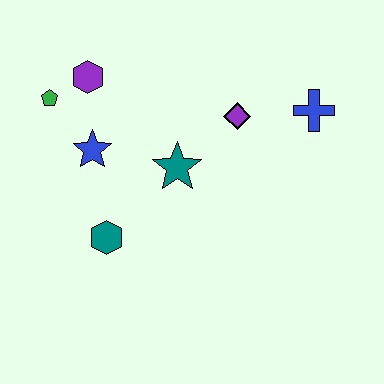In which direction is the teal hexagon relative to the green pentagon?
The teal hexagon is below the green pentagon.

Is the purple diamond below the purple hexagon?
Yes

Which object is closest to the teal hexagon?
The blue star is closest to the teal hexagon.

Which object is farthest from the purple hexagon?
The blue cross is farthest from the purple hexagon.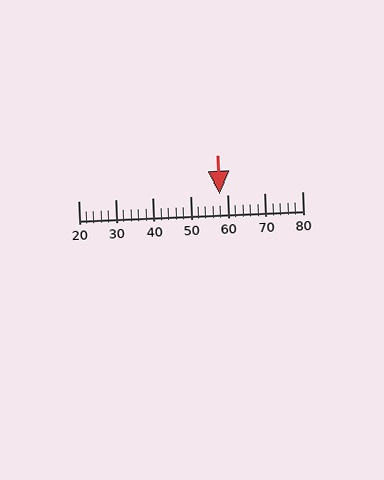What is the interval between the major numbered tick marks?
The major tick marks are spaced 10 units apart.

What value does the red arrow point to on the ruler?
The red arrow points to approximately 58.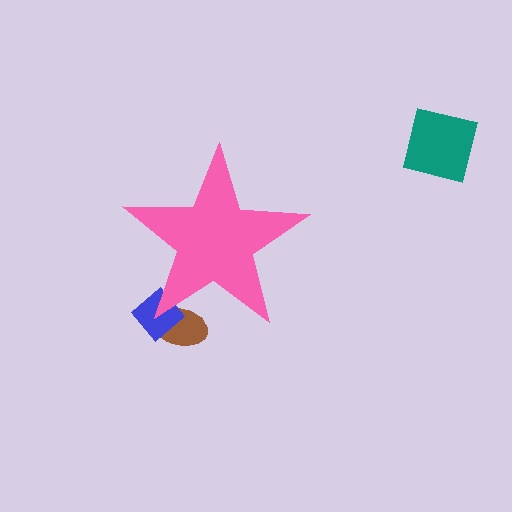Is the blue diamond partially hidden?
Yes, the blue diamond is partially hidden behind the pink star.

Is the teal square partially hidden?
No, the teal square is fully visible.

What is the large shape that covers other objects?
A pink star.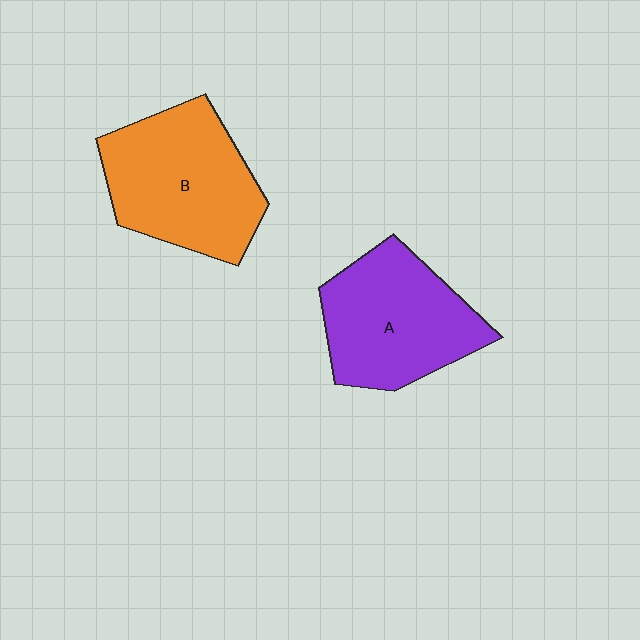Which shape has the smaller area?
Shape A (purple).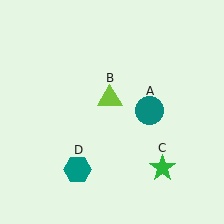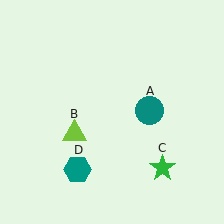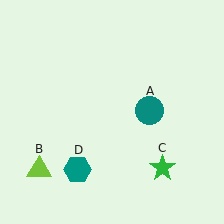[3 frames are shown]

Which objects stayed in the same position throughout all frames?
Teal circle (object A) and green star (object C) and teal hexagon (object D) remained stationary.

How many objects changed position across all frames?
1 object changed position: lime triangle (object B).